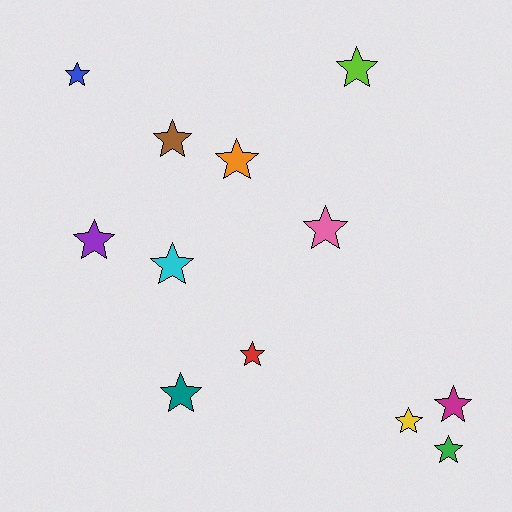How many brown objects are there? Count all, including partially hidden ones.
There is 1 brown object.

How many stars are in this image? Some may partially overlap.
There are 12 stars.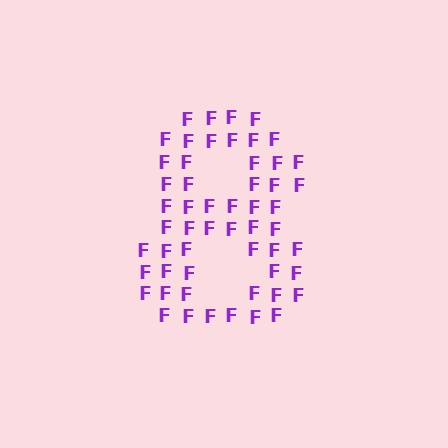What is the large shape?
The large shape is the digit 8.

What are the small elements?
The small elements are letter F's.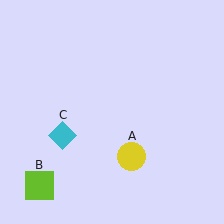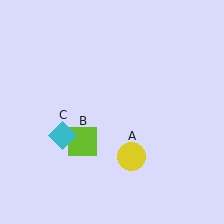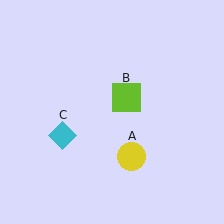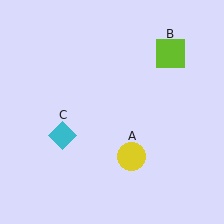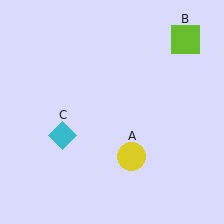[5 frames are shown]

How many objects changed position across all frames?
1 object changed position: lime square (object B).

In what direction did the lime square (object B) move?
The lime square (object B) moved up and to the right.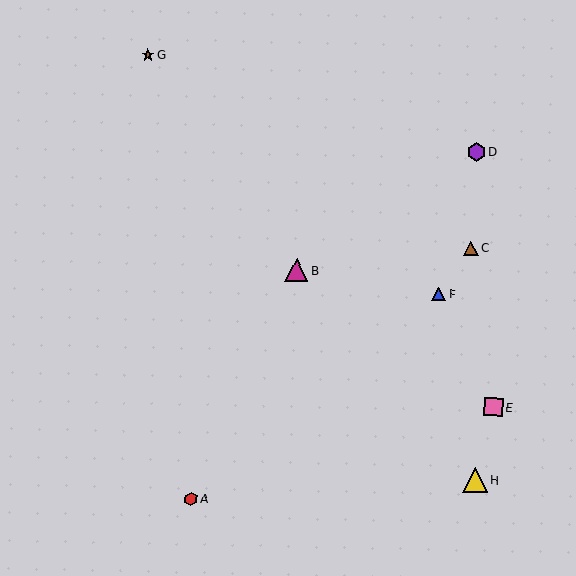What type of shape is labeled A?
Shape A is a red hexagon.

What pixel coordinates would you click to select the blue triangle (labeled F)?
Click at (439, 294) to select the blue triangle F.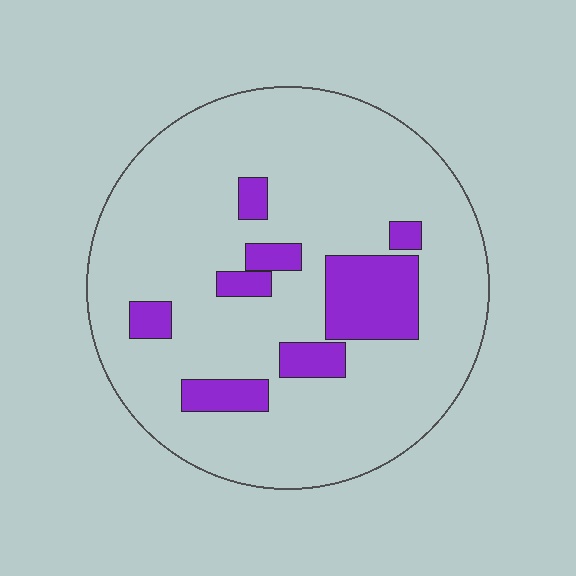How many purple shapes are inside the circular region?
8.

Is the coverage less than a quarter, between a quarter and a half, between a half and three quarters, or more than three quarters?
Less than a quarter.